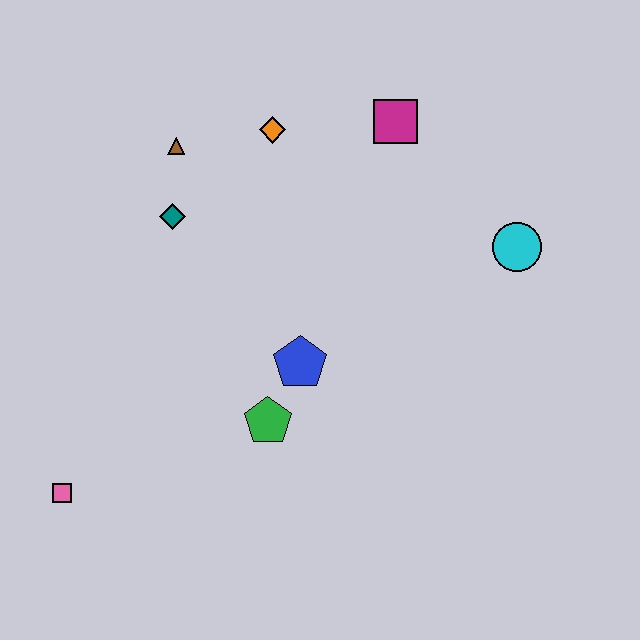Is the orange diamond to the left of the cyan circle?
Yes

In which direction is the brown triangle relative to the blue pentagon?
The brown triangle is above the blue pentagon.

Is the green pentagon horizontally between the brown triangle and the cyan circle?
Yes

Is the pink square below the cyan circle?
Yes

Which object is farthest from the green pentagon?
The magenta square is farthest from the green pentagon.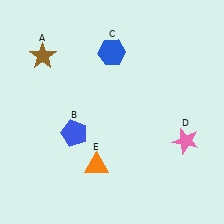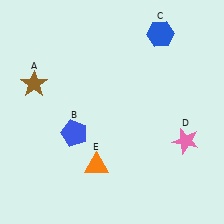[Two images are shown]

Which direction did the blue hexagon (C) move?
The blue hexagon (C) moved right.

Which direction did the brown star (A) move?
The brown star (A) moved down.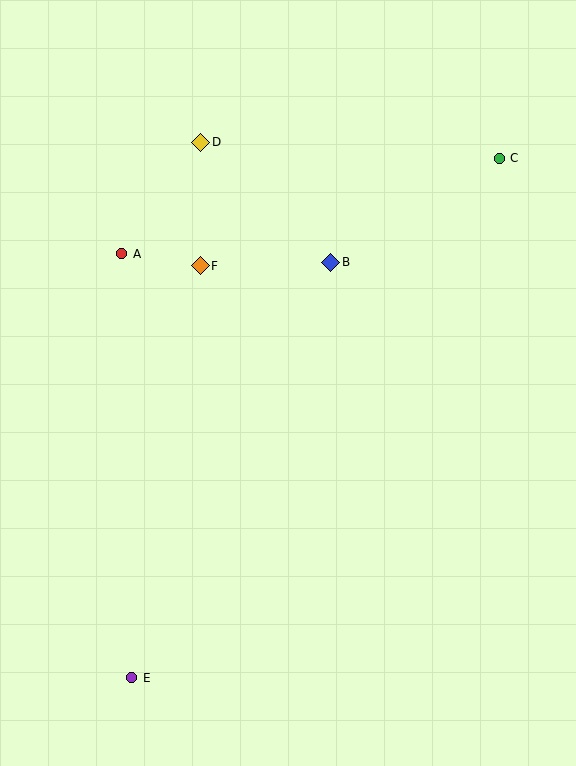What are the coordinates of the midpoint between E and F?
The midpoint between E and F is at (166, 472).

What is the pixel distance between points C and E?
The distance between C and E is 636 pixels.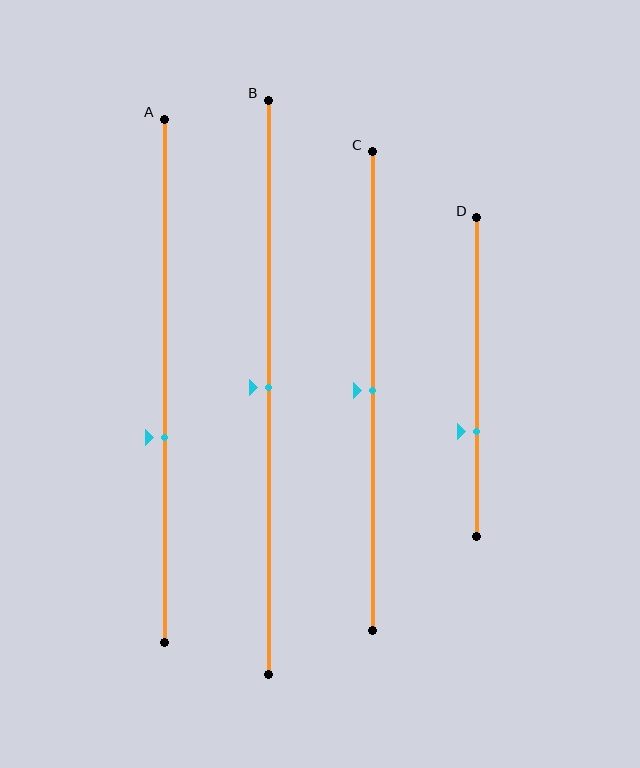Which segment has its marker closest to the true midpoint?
Segment B has its marker closest to the true midpoint.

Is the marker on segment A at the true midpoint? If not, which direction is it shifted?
No, the marker on segment A is shifted downward by about 11% of the segment length.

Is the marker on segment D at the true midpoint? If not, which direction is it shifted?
No, the marker on segment D is shifted downward by about 17% of the segment length.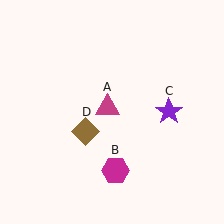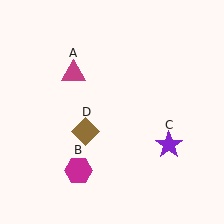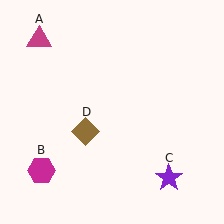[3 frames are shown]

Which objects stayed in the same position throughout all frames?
Brown diamond (object D) remained stationary.